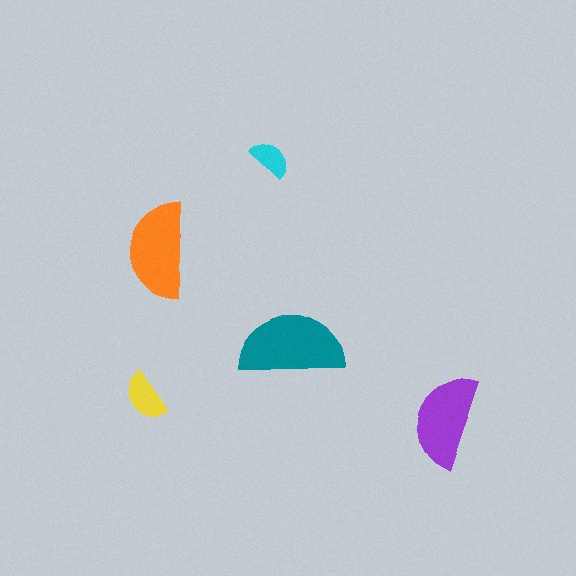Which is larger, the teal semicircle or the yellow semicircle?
The teal one.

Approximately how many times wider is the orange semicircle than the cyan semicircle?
About 2.5 times wider.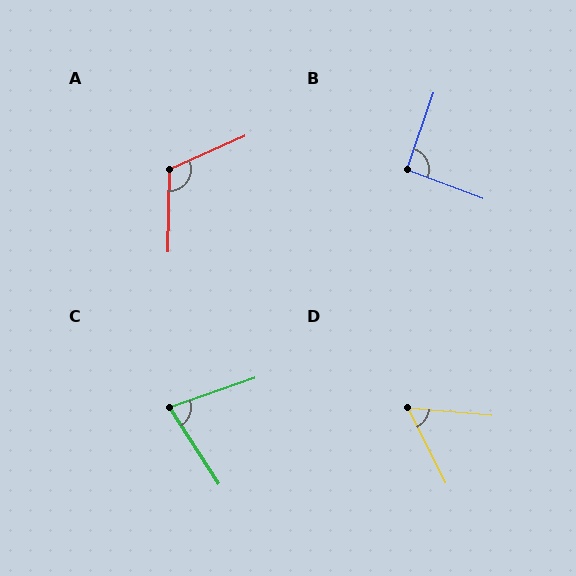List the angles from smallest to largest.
D (58°), C (76°), B (92°), A (115°).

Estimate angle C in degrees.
Approximately 76 degrees.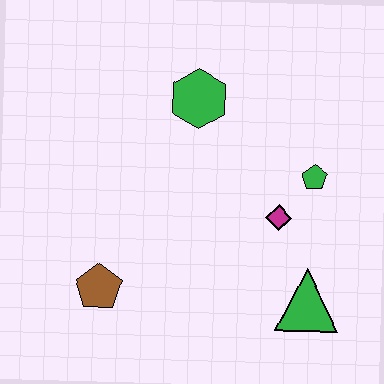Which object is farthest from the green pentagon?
The brown pentagon is farthest from the green pentagon.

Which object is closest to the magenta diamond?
The green pentagon is closest to the magenta diamond.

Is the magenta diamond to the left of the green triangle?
Yes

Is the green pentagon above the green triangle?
Yes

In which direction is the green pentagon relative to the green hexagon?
The green pentagon is to the right of the green hexagon.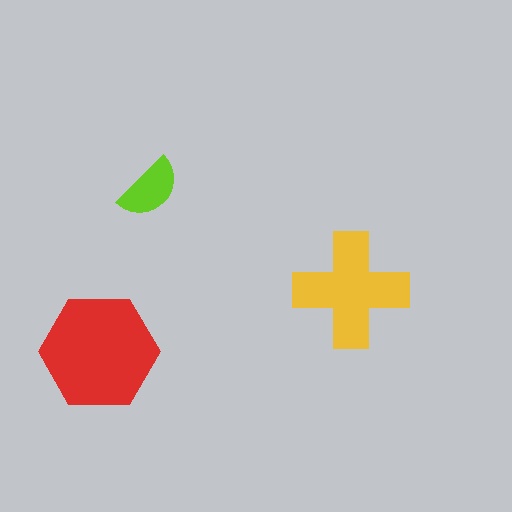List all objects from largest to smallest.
The red hexagon, the yellow cross, the lime semicircle.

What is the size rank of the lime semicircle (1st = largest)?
3rd.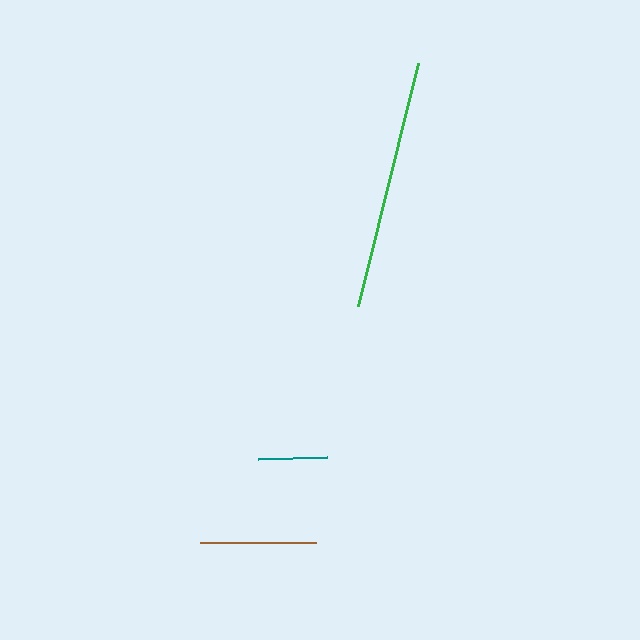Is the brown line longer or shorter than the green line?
The green line is longer than the brown line.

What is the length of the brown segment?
The brown segment is approximately 116 pixels long.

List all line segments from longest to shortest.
From longest to shortest: green, brown, teal.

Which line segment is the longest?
The green line is the longest at approximately 251 pixels.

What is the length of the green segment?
The green segment is approximately 251 pixels long.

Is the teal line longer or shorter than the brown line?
The brown line is longer than the teal line.